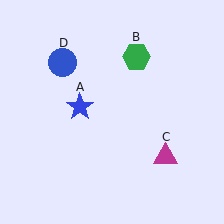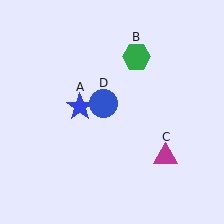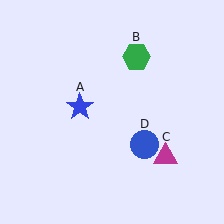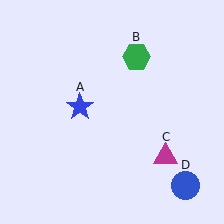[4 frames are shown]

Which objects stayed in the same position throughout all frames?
Blue star (object A) and green hexagon (object B) and magenta triangle (object C) remained stationary.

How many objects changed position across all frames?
1 object changed position: blue circle (object D).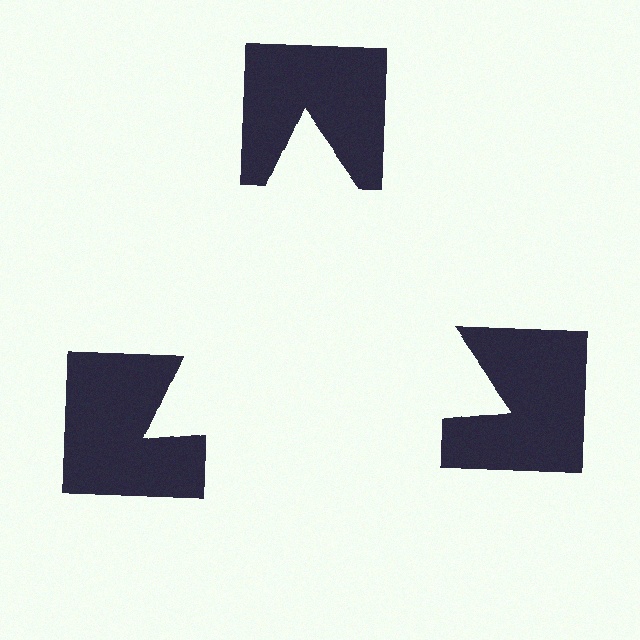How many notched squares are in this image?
There are 3 — one at each vertex of the illusory triangle.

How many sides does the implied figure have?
3 sides.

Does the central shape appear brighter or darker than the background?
It typically appears slightly brighter than the background, even though no actual brightness change is drawn.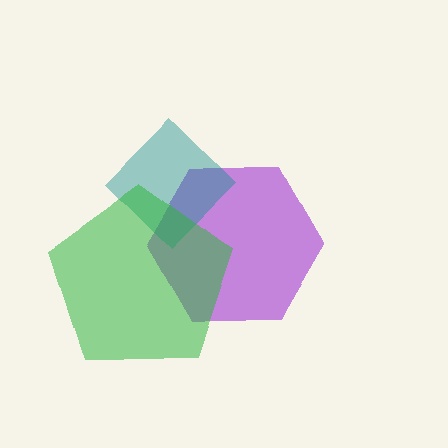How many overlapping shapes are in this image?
There are 3 overlapping shapes in the image.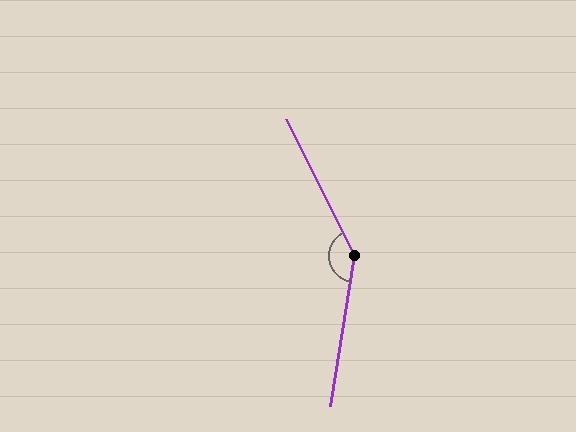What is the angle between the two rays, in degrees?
Approximately 144 degrees.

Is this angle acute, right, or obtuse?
It is obtuse.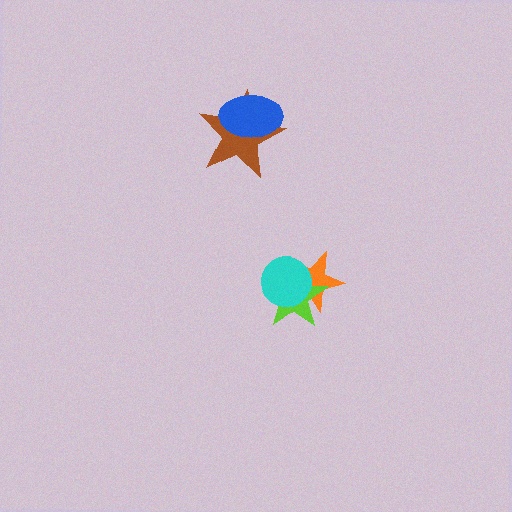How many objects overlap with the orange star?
2 objects overlap with the orange star.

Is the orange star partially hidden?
Yes, it is partially covered by another shape.